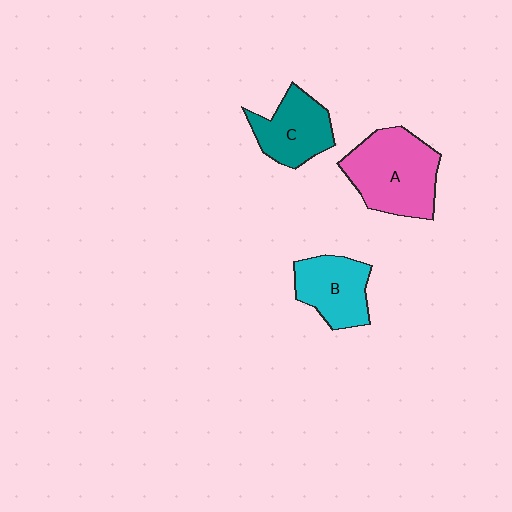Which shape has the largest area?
Shape A (pink).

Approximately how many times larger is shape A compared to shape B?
Approximately 1.5 times.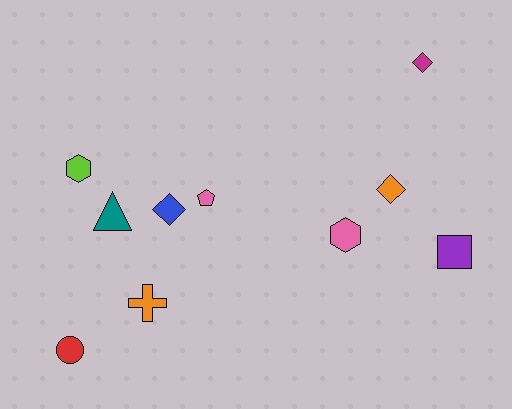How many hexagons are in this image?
There are 2 hexagons.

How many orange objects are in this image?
There are 2 orange objects.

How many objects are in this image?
There are 10 objects.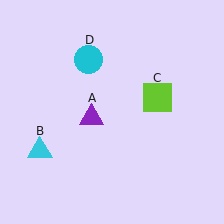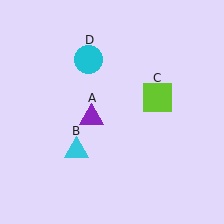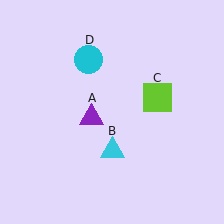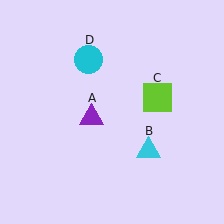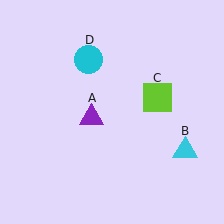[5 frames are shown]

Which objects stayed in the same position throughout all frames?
Purple triangle (object A) and lime square (object C) and cyan circle (object D) remained stationary.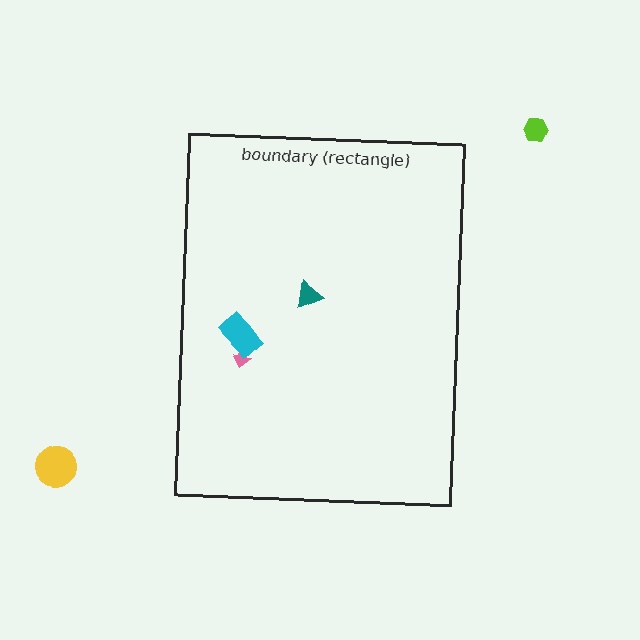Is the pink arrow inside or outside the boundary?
Inside.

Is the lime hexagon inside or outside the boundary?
Outside.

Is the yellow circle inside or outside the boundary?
Outside.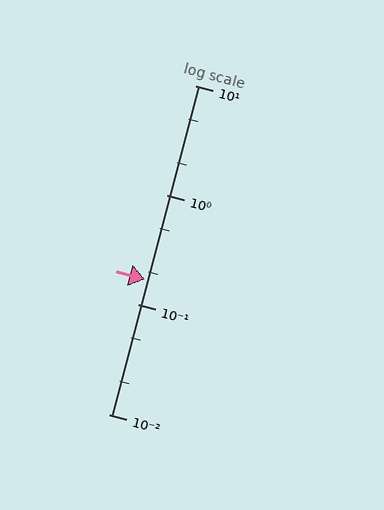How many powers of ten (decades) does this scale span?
The scale spans 3 decades, from 0.01 to 10.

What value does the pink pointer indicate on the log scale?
The pointer indicates approximately 0.17.